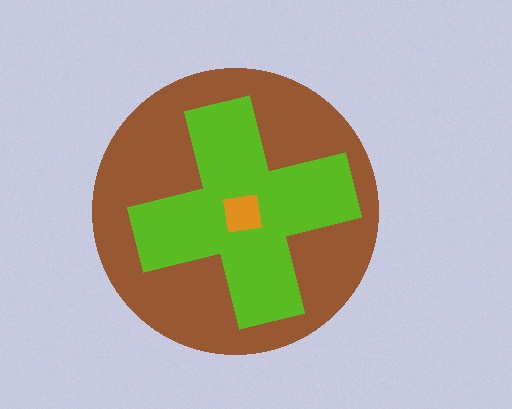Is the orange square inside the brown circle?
Yes.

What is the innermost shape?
The orange square.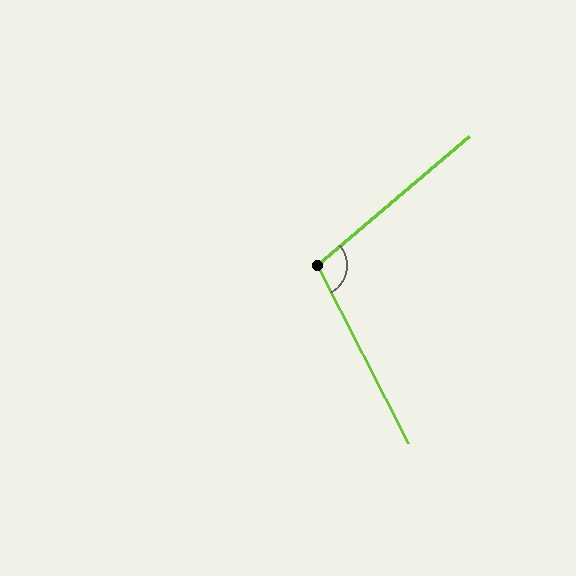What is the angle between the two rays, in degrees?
Approximately 103 degrees.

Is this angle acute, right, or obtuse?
It is obtuse.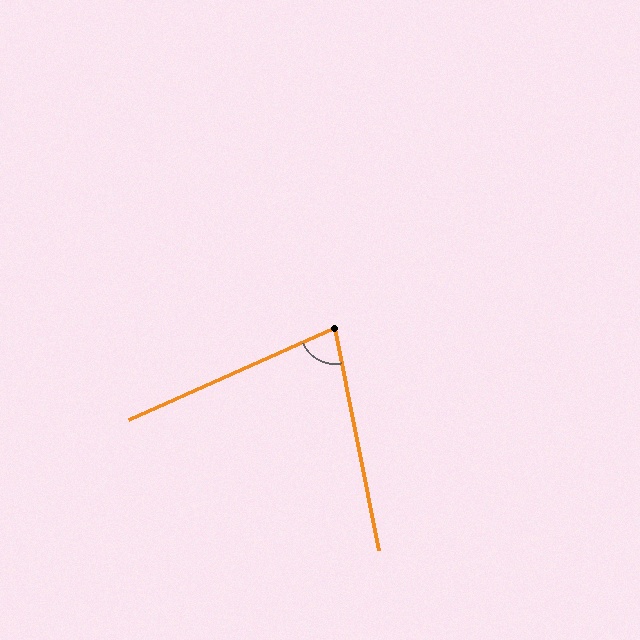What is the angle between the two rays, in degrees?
Approximately 77 degrees.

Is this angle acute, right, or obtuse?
It is acute.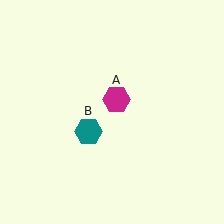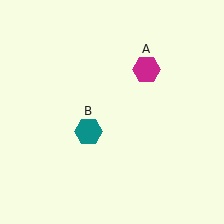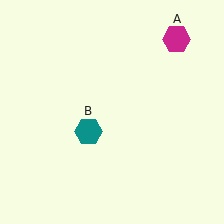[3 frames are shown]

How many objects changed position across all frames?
1 object changed position: magenta hexagon (object A).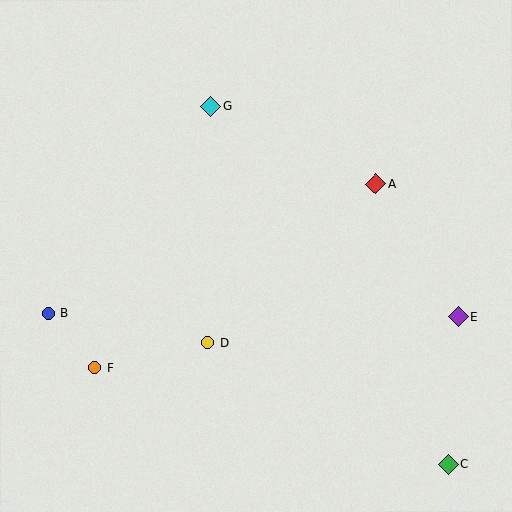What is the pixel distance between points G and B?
The distance between G and B is 263 pixels.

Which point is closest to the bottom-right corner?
Point C is closest to the bottom-right corner.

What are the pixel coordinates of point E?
Point E is at (459, 317).